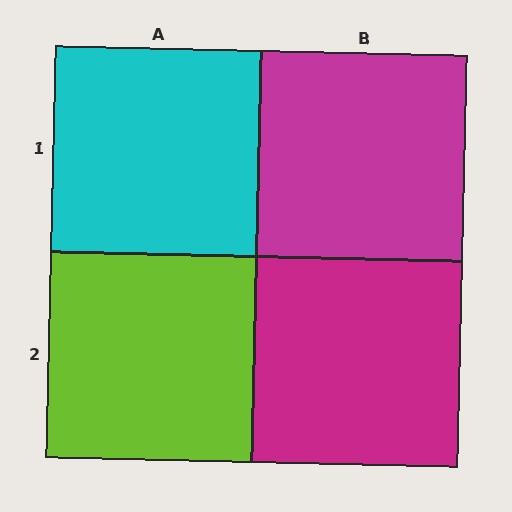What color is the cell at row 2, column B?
Magenta.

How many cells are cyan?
1 cell is cyan.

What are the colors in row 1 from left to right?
Cyan, magenta.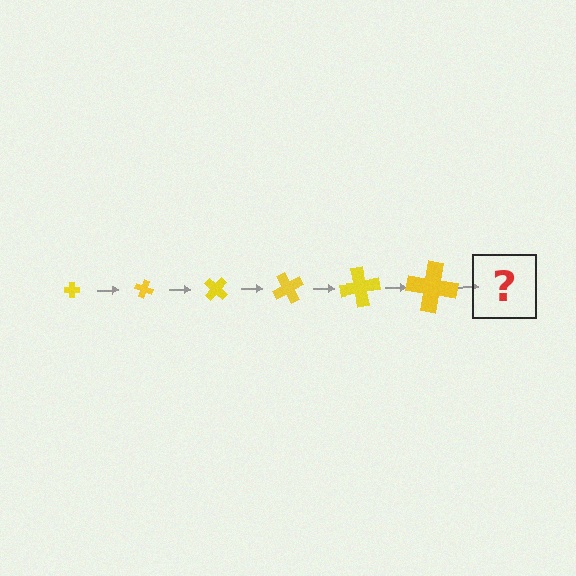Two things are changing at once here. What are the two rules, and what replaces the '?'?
The two rules are that the cross grows larger each step and it rotates 20 degrees each step. The '?' should be a cross, larger than the previous one and rotated 120 degrees from the start.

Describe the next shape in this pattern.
It should be a cross, larger than the previous one and rotated 120 degrees from the start.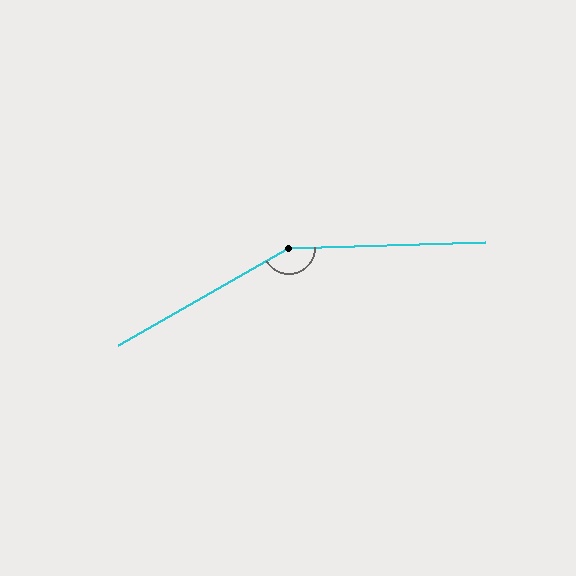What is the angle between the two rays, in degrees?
Approximately 152 degrees.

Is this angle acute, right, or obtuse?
It is obtuse.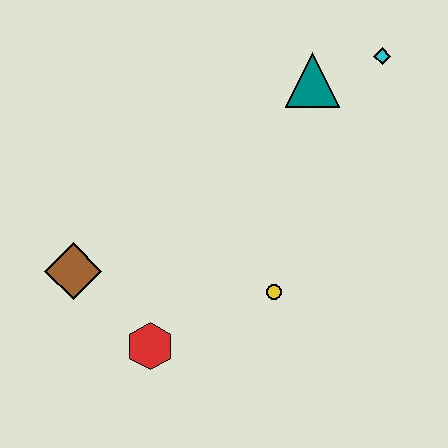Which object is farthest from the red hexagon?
The cyan diamond is farthest from the red hexagon.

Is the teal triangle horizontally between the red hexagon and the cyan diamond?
Yes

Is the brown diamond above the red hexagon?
Yes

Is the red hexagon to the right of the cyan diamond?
No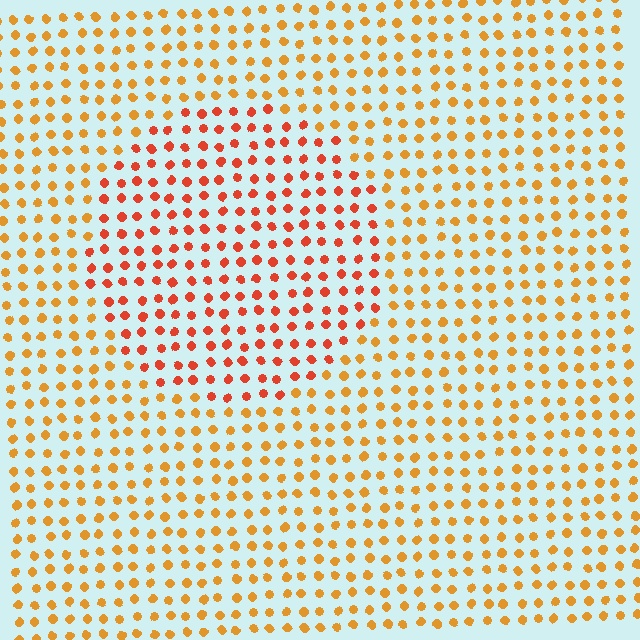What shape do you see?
I see a circle.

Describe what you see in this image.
The image is filled with small orange elements in a uniform arrangement. A circle-shaped region is visible where the elements are tinted to a slightly different hue, forming a subtle color boundary.